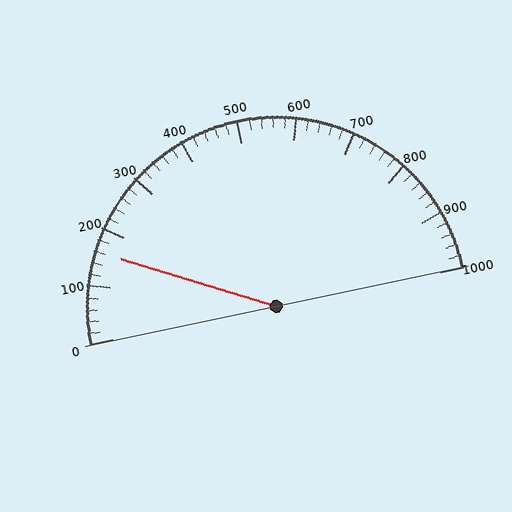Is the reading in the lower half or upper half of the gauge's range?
The reading is in the lower half of the range (0 to 1000).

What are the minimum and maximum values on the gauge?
The gauge ranges from 0 to 1000.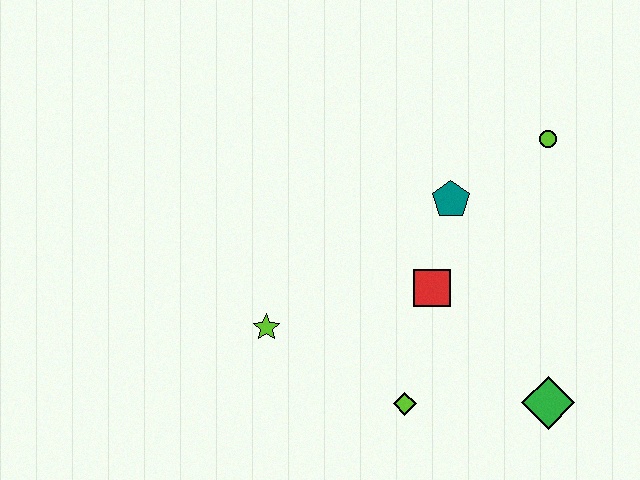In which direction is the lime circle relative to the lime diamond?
The lime circle is above the lime diamond.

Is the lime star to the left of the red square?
Yes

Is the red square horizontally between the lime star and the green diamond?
Yes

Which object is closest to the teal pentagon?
The red square is closest to the teal pentagon.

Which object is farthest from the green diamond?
The lime star is farthest from the green diamond.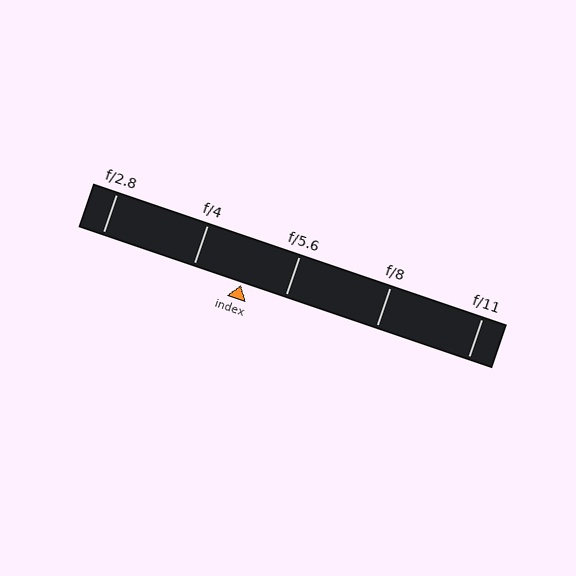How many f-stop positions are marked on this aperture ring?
There are 5 f-stop positions marked.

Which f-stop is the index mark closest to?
The index mark is closest to f/5.6.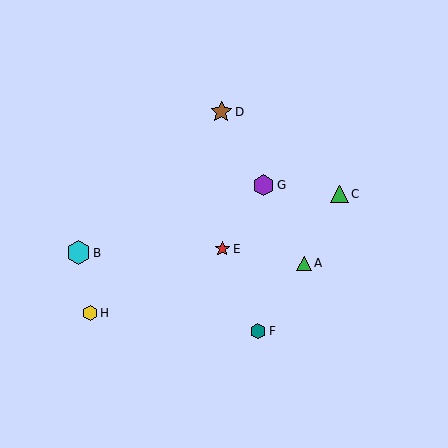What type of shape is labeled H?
Shape H is a yellow hexagon.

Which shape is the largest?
The cyan hexagon (labeled B) is the largest.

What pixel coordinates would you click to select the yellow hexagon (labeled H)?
Click at (90, 313) to select the yellow hexagon H.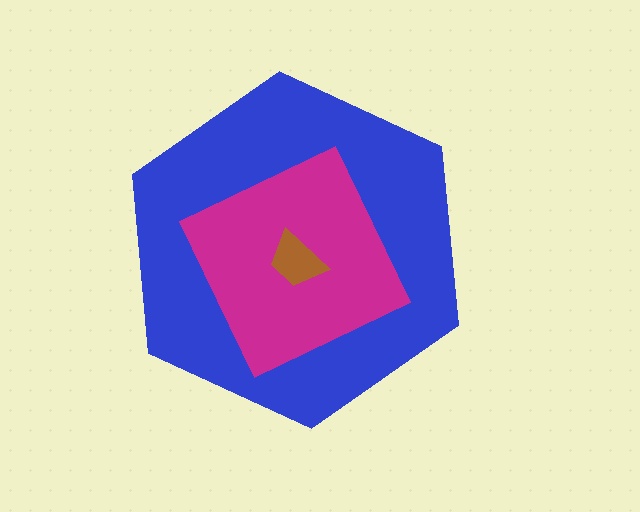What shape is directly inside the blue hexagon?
The magenta diamond.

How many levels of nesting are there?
3.